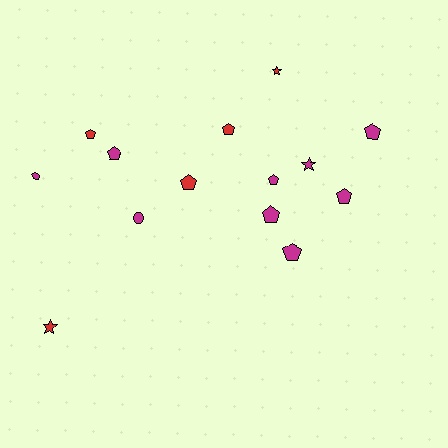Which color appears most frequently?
Magenta, with 9 objects.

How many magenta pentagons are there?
There are 7 magenta pentagons.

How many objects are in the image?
There are 14 objects.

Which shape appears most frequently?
Pentagon, with 10 objects.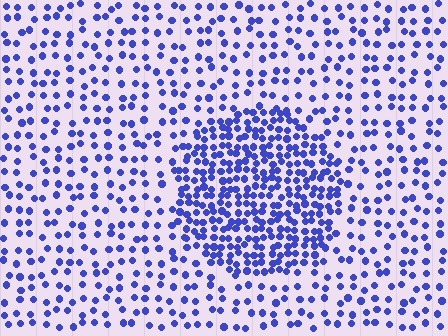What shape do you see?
I see a circle.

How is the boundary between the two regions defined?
The boundary is defined by a change in element density (approximately 2.3x ratio). All elements are the same color, size, and shape.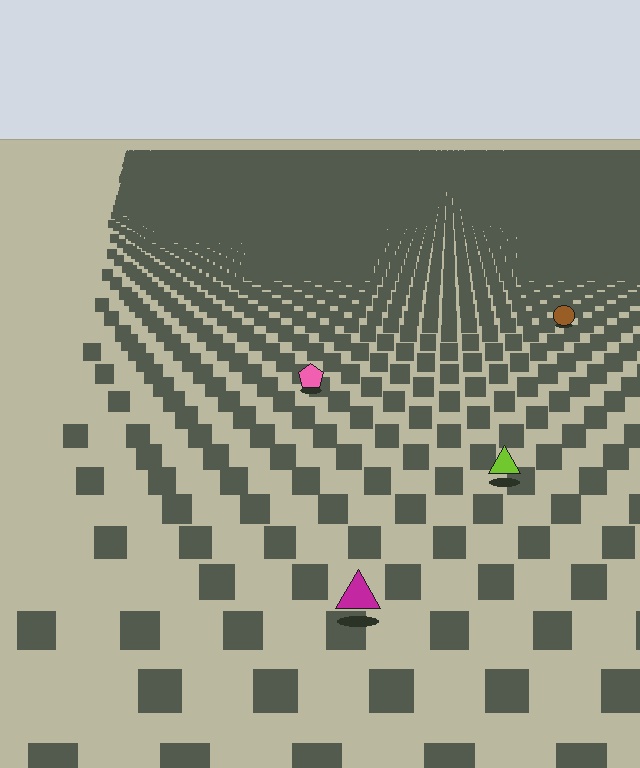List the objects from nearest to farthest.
From nearest to farthest: the magenta triangle, the lime triangle, the pink pentagon, the brown circle.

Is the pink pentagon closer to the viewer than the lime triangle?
No. The lime triangle is closer — you can tell from the texture gradient: the ground texture is coarser near it.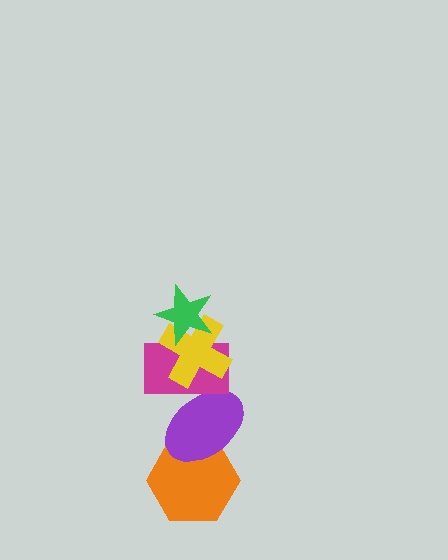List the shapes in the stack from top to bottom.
From top to bottom: the green star, the yellow cross, the magenta rectangle, the purple ellipse, the orange hexagon.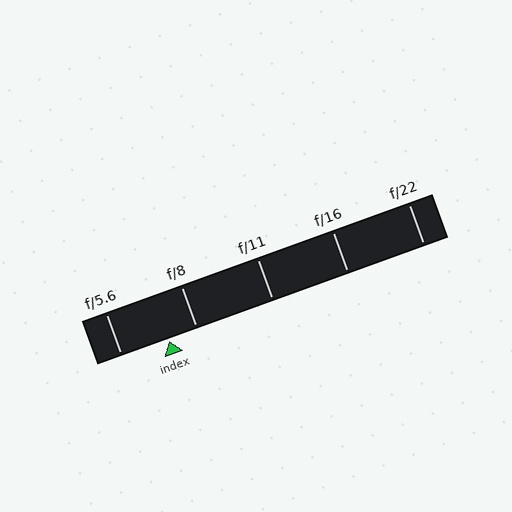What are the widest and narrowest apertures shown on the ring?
The widest aperture shown is f/5.6 and the narrowest is f/22.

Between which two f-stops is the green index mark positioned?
The index mark is between f/5.6 and f/8.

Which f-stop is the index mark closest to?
The index mark is closest to f/8.